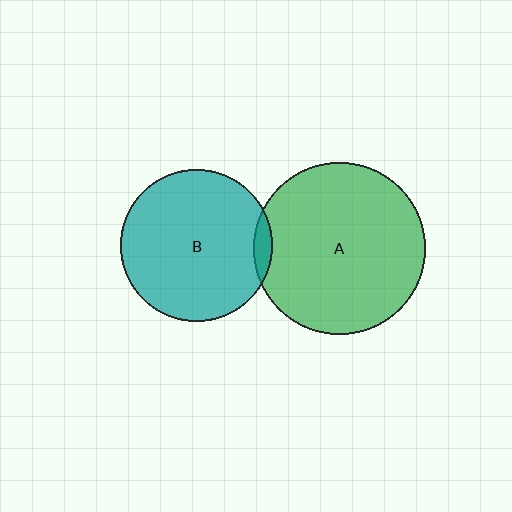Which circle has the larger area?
Circle A (green).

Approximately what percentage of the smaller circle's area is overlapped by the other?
Approximately 5%.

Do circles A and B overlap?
Yes.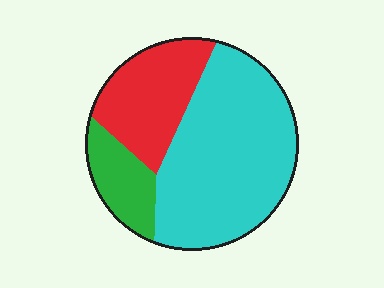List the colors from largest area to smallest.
From largest to smallest: cyan, red, green.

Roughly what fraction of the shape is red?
Red takes up between a sixth and a third of the shape.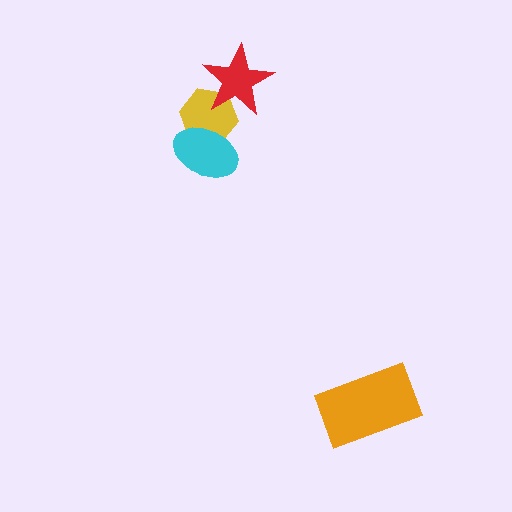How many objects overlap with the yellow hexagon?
2 objects overlap with the yellow hexagon.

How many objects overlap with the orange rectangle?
0 objects overlap with the orange rectangle.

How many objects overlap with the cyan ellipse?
1 object overlaps with the cyan ellipse.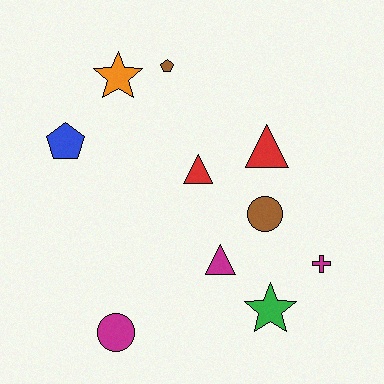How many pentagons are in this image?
There are 2 pentagons.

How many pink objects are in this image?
There are no pink objects.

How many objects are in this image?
There are 10 objects.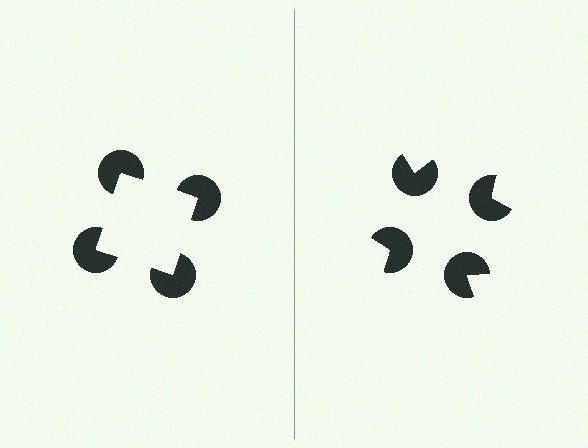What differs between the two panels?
The pac-man discs are positioned identically on both sides; only the wedge orientations differ. On the left they align to a square; on the right they are misaligned.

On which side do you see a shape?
An illusory square appears on the left side. On the right side the wedge cuts are rotated, so no coherent shape forms.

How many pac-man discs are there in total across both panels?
8 — 4 on each side.